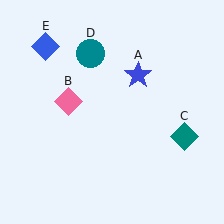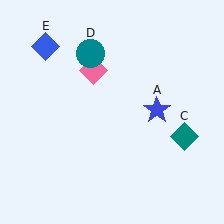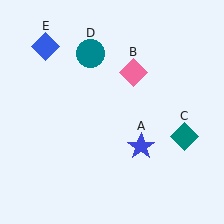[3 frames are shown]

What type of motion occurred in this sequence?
The blue star (object A), pink diamond (object B) rotated clockwise around the center of the scene.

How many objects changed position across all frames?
2 objects changed position: blue star (object A), pink diamond (object B).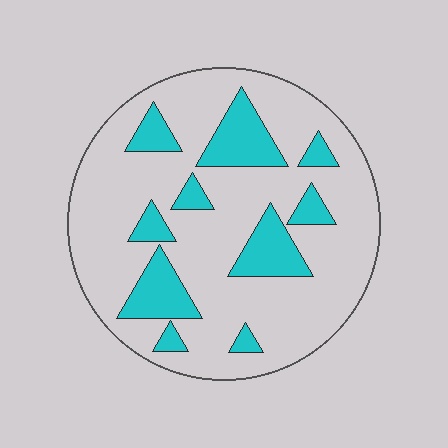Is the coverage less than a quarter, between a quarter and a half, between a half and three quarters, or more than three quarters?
Less than a quarter.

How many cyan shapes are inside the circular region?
10.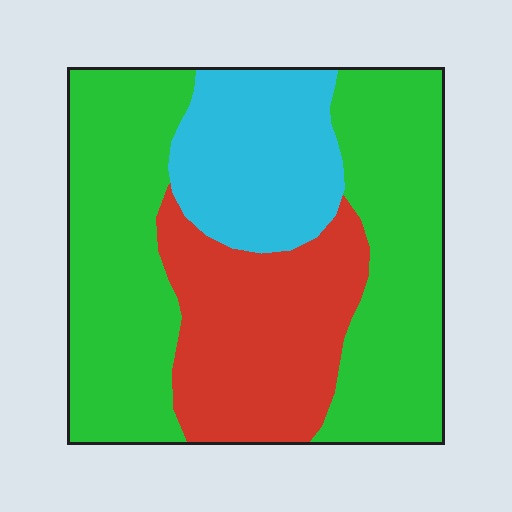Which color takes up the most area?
Green, at roughly 55%.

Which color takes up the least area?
Cyan, at roughly 20%.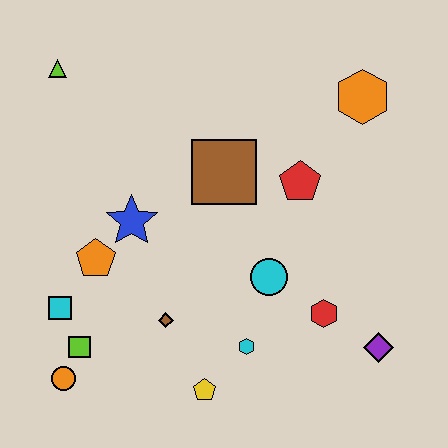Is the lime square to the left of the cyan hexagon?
Yes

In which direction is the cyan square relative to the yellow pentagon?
The cyan square is to the left of the yellow pentagon.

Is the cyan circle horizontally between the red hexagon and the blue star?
Yes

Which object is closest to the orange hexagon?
The red pentagon is closest to the orange hexagon.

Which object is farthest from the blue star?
The purple diamond is farthest from the blue star.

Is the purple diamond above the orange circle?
Yes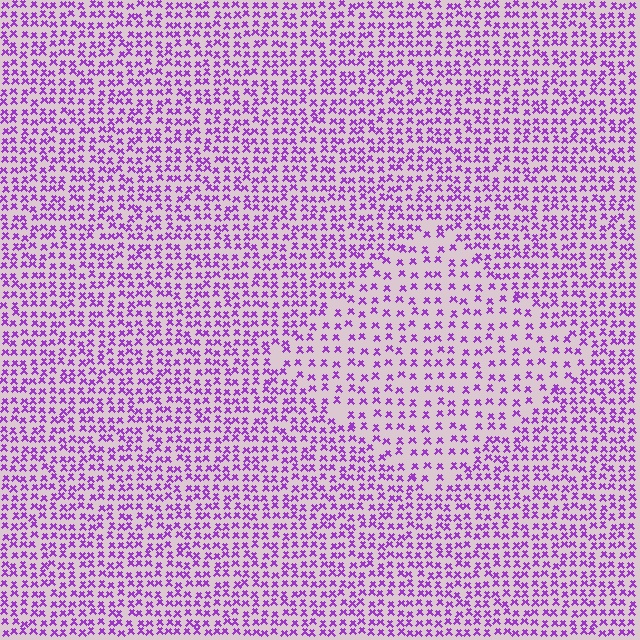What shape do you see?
I see a diamond.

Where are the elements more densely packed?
The elements are more densely packed outside the diamond boundary.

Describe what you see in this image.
The image contains small purple elements arranged at two different densities. A diamond-shaped region is visible where the elements are less densely packed than the surrounding area.